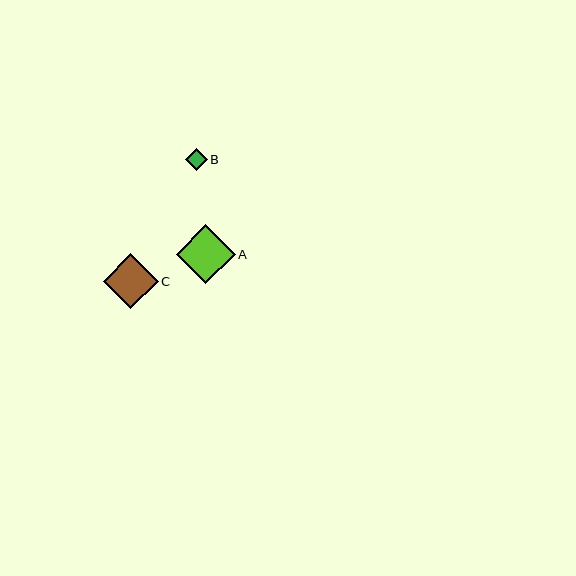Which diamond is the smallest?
Diamond B is the smallest with a size of approximately 21 pixels.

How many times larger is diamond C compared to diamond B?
Diamond C is approximately 2.6 times the size of diamond B.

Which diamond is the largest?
Diamond A is the largest with a size of approximately 59 pixels.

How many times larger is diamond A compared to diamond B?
Diamond A is approximately 2.7 times the size of diamond B.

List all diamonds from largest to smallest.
From largest to smallest: A, C, B.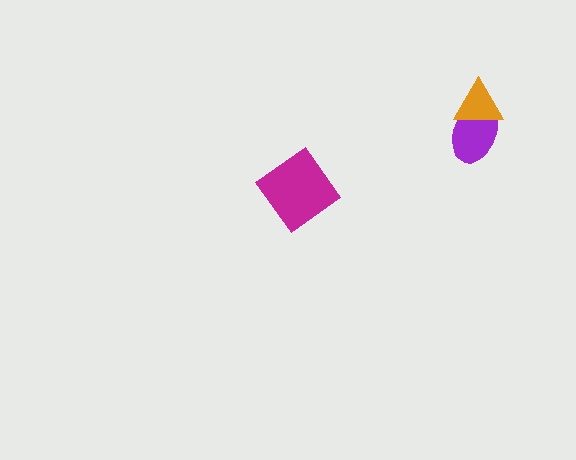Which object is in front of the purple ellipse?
The orange triangle is in front of the purple ellipse.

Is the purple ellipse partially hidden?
Yes, it is partially covered by another shape.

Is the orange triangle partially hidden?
No, no other shape covers it.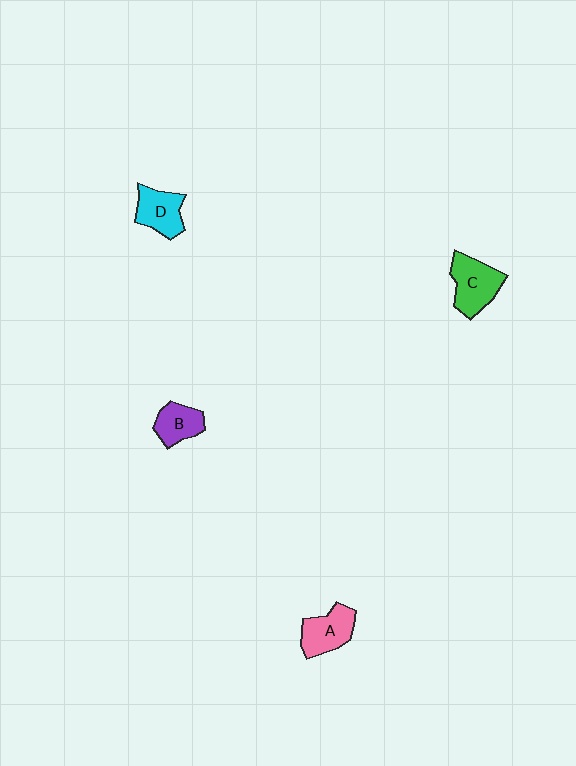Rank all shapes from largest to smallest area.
From largest to smallest: C (green), A (pink), D (cyan), B (purple).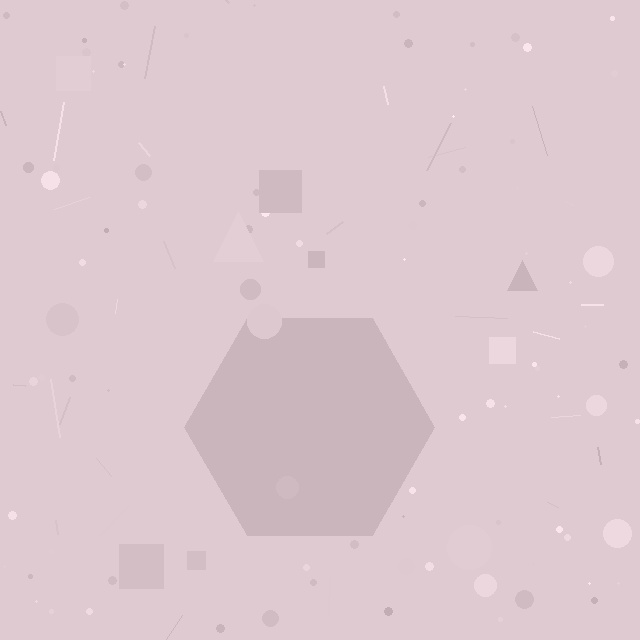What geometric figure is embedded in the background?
A hexagon is embedded in the background.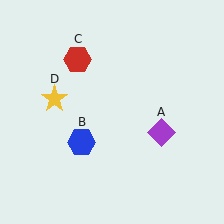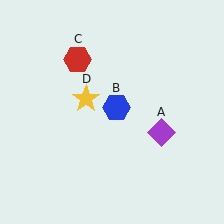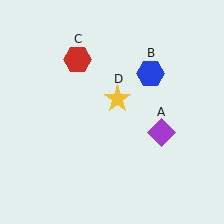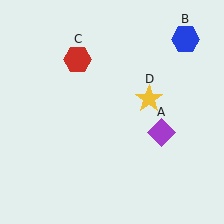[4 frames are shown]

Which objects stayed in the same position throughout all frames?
Purple diamond (object A) and red hexagon (object C) remained stationary.